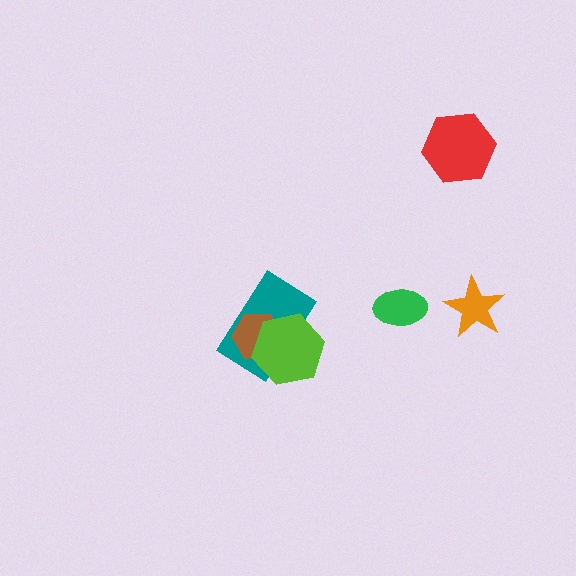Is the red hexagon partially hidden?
No, no other shape covers it.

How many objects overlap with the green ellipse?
0 objects overlap with the green ellipse.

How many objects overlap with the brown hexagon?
2 objects overlap with the brown hexagon.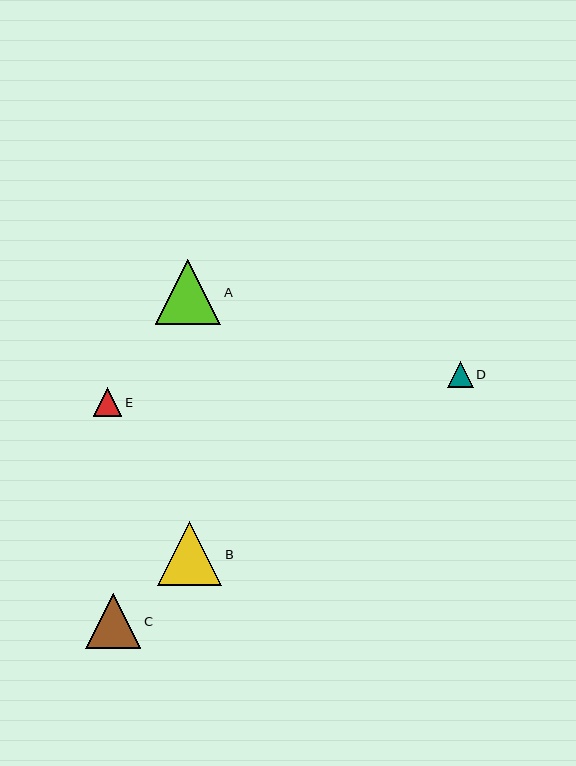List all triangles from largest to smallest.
From largest to smallest: A, B, C, E, D.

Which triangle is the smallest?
Triangle D is the smallest with a size of approximately 25 pixels.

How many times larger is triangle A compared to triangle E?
Triangle A is approximately 2.3 times the size of triangle E.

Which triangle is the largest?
Triangle A is the largest with a size of approximately 66 pixels.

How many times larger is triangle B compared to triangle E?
Triangle B is approximately 2.2 times the size of triangle E.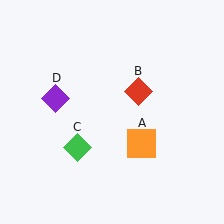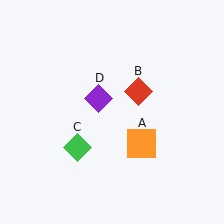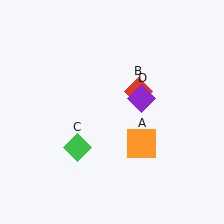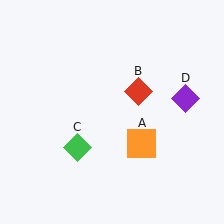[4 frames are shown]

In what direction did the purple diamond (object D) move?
The purple diamond (object D) moved right.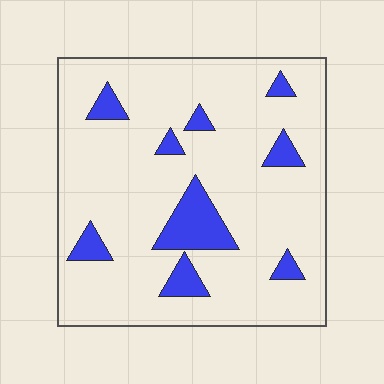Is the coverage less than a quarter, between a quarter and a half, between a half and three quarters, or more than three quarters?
Less than a quarter.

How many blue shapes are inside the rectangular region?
9.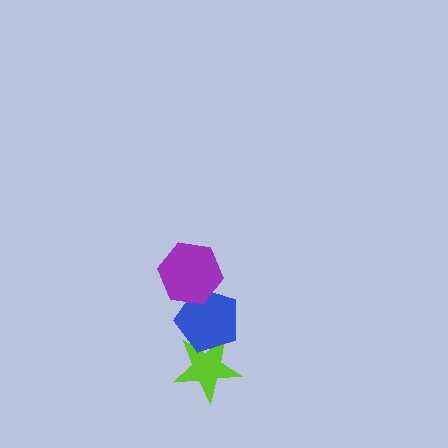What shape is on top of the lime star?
The blue pentagon is on top of the lime star.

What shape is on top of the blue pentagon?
The purple hexagon is on top of the blue pentagon.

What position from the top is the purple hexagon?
The purple hexagon is 1st from the top.